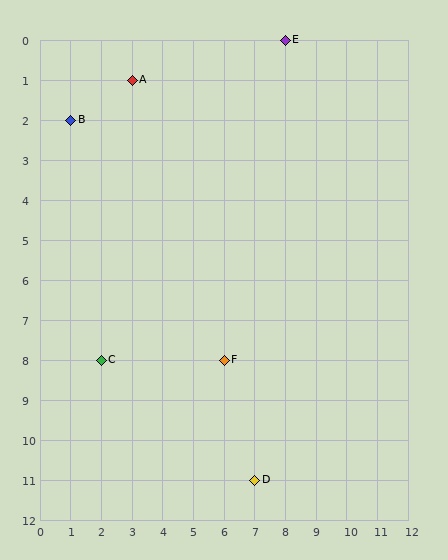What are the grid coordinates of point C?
Point C is at grid coordinates (2, 8).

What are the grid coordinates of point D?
Point D is at grid coordinates (7, 11).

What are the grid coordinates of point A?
Point A is at grid coordinates (3, 1).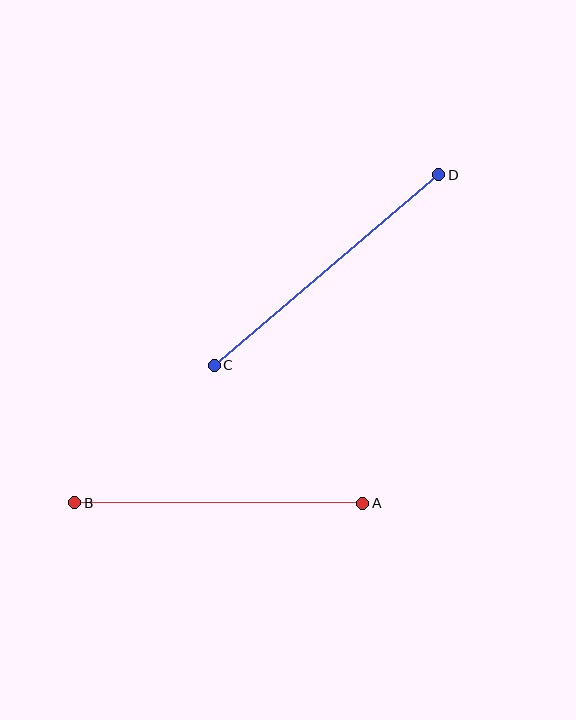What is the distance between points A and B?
The distance is approximately 288 pixels.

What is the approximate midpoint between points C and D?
The midpoint is at approximately (327, 270) pixels.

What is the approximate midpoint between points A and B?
The midpoint is at approximately (219, 503) pixels.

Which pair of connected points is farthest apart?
Points C and D are farthest apart.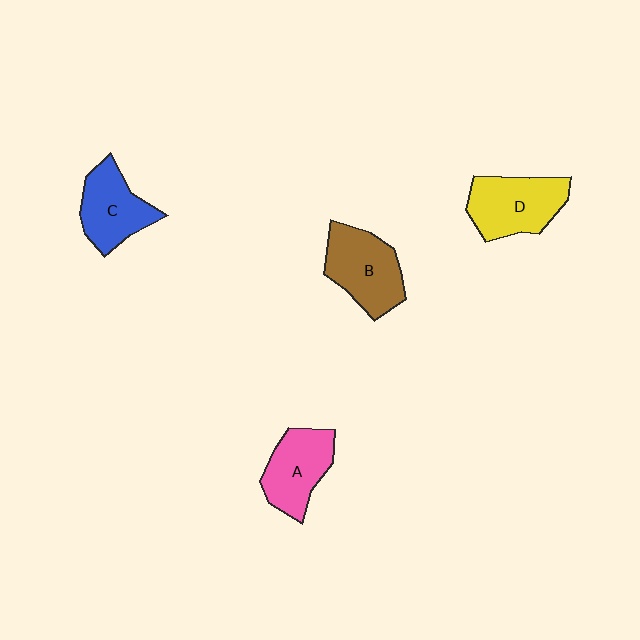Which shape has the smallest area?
Shape C (blue).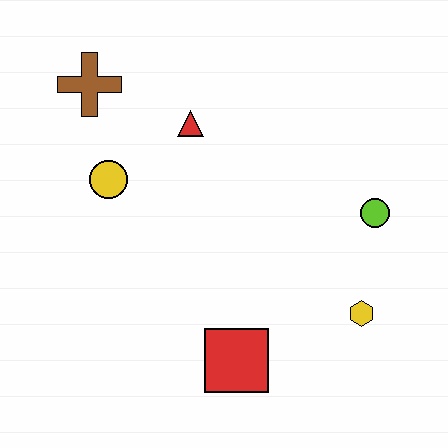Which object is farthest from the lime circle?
The brown cross is farthest from the lime circle.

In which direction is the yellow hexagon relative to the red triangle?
The yellow hexagon is below the red triangle.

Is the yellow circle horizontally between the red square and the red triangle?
No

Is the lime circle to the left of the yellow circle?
No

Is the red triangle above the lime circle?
Yes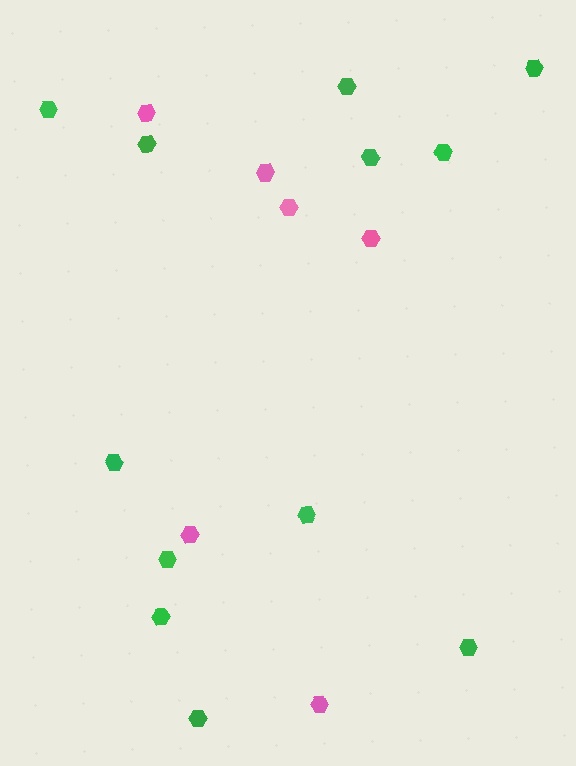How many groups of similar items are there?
There are 2 groups: one group of pink hexagons (6) and one group of green hexagons (12).